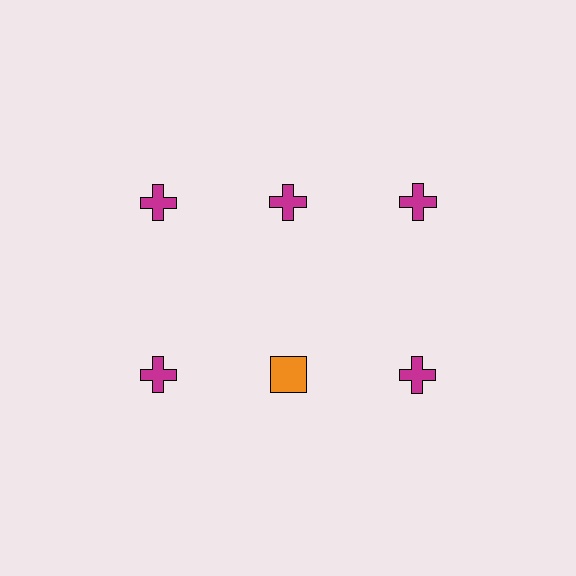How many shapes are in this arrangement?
There are 6 shapes arranged in a grid pattern.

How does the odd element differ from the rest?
It differs in both color (orange instead of magenta) and shape (square instead of cross).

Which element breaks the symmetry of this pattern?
The orange square in the second row, second from left column breaks the symmetry. All other shapes are magenta crosses.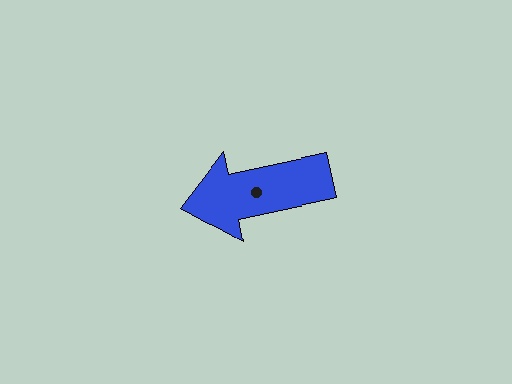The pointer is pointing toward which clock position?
Roughly 9 o'clock.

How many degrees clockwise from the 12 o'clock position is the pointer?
Approximately 258 degrees.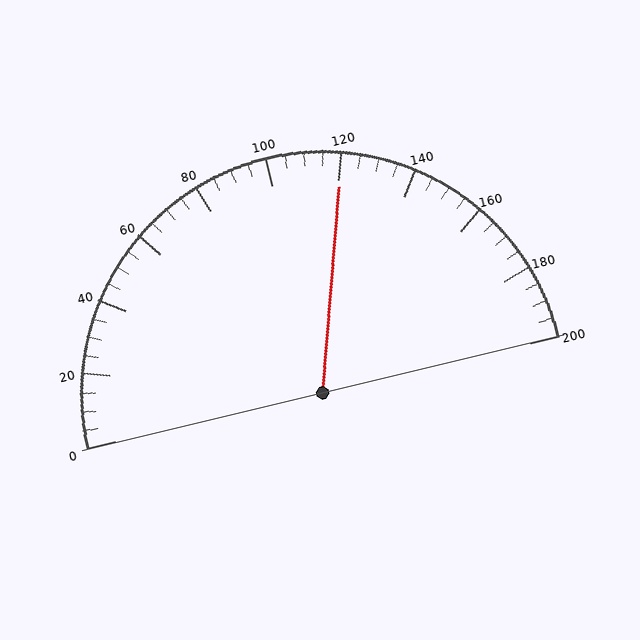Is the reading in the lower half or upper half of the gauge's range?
The reading is in the upper half of the range (0 to 200).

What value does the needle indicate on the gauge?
The needle indicates approximately 120.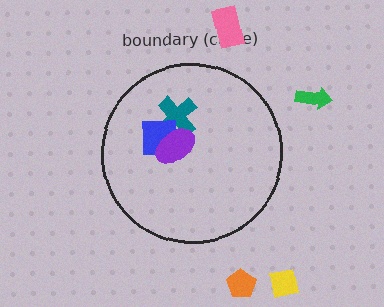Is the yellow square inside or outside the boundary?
Outside.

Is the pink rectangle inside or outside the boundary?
Outside.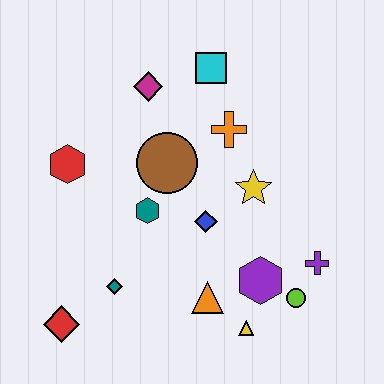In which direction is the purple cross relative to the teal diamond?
The purple cross is to the right of the teal diamond.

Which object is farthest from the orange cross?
The red diamond is farthest from the orange cross.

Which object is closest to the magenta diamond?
The cyan square is closest to the magenta diamond.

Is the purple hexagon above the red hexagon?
No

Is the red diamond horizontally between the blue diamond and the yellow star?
No